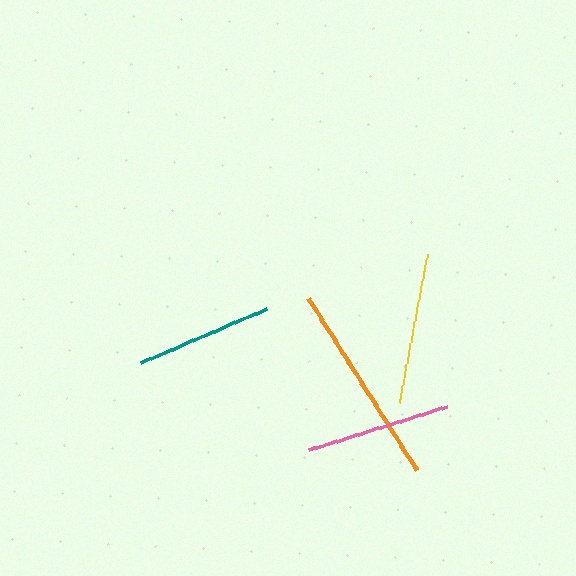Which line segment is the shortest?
The teal line is the shortest at approximately 137 pixels.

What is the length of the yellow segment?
The yellow segment is approximately 151 pixels long.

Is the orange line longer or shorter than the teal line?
The orange line is longer than the teal line.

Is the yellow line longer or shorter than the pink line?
The yellow line is longer than the pink line.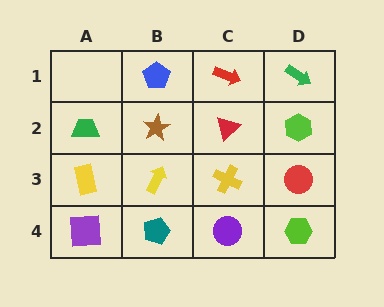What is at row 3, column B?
A yellow arrow.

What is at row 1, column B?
A blue pentagon.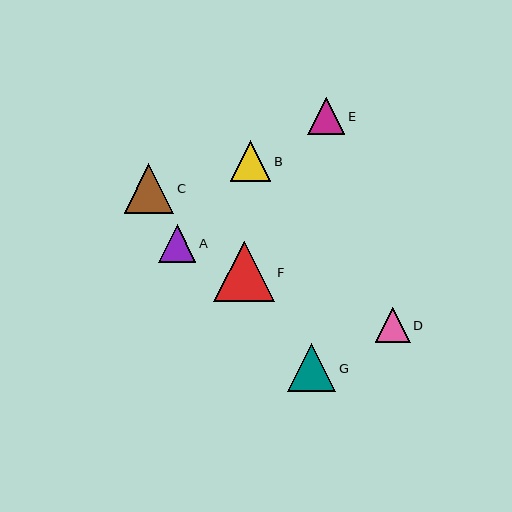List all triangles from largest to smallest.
From largest to smallest: F, C, G, B, A, E, D.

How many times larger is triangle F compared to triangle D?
Triangle F is approximately 1.7 times the size of triangle D.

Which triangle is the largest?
Triangle F is the largest with a size of approximately 60 pixels.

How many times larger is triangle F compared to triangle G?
Triangle F is approximately 1.3 times the size of triangle G.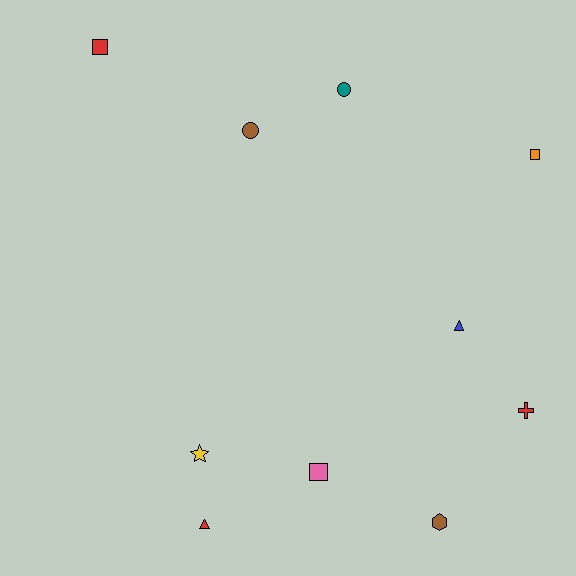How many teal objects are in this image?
There is 1 teal object.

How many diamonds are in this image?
There are no diamonds.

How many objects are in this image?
There are 10 objects.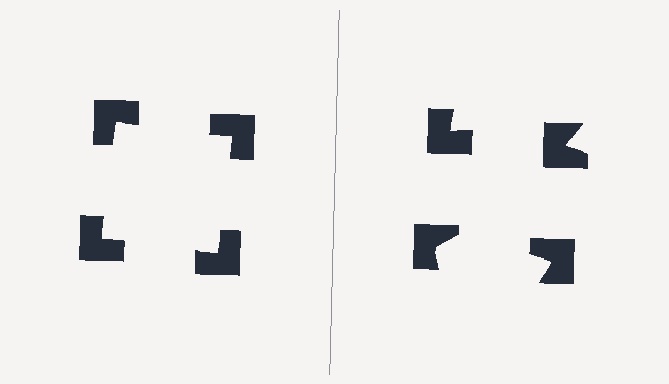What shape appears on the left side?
An illusory square.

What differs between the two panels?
The notched squares are positioned identically on both sides; only the wedge orientations differ. On the left they align to a square; on the right they are misaligned.